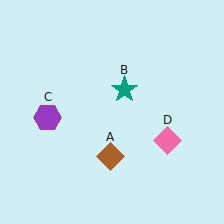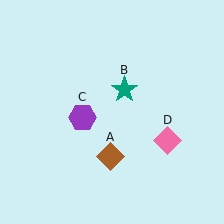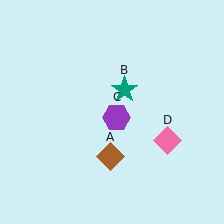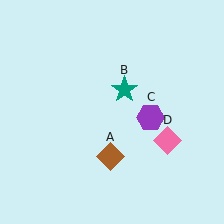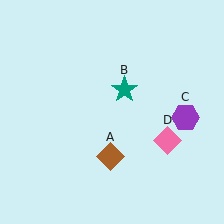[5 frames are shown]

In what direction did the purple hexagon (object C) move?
The purple hexagon (object C) moved right.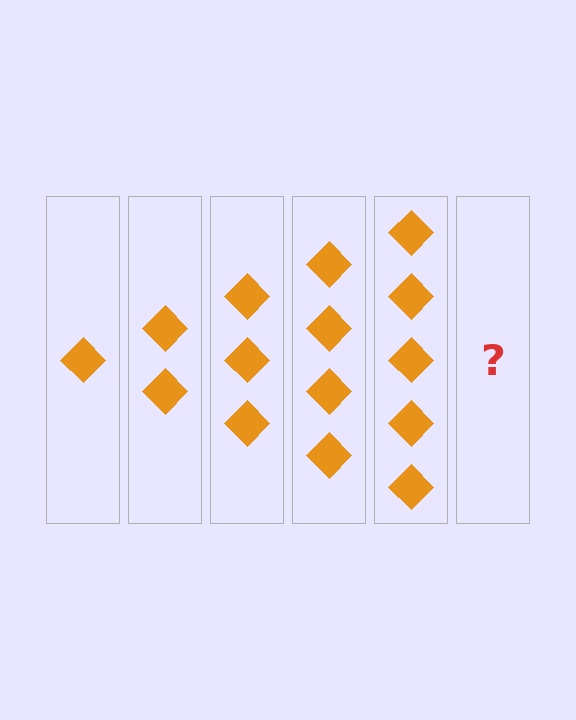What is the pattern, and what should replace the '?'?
The pattern is that each step adds one more diamond. The '?' should be 6 diamonds.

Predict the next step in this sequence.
The next step is 6 diamonds.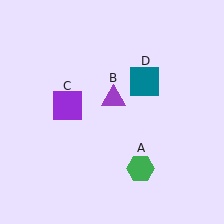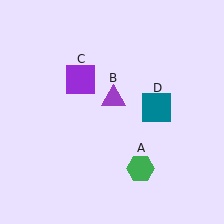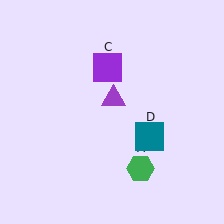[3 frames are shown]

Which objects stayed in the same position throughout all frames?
Green hexagon (object A) and purple triangle (object B) remained stationary.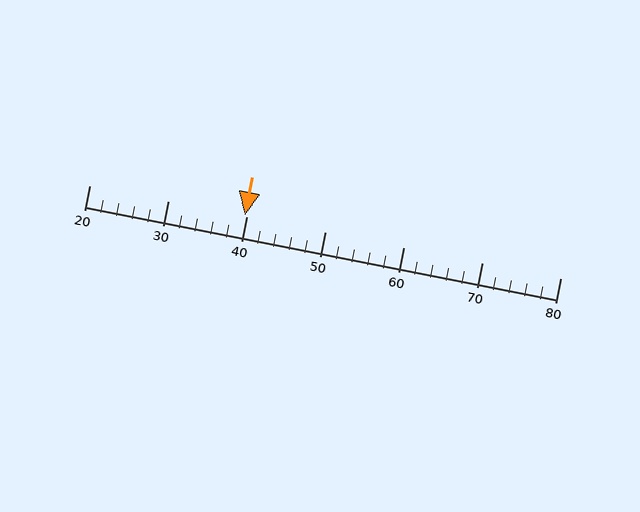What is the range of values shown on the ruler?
The ruler shows values from 20 to 80.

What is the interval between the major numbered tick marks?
The major tick marks are spaced 10 units apart.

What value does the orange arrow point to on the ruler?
The orange arrow points to approximately 40.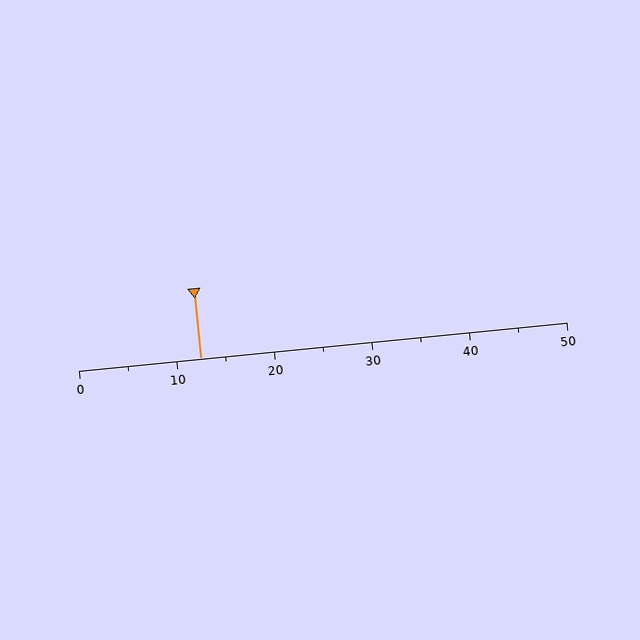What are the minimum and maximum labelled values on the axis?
The axis runs from 0 to 50.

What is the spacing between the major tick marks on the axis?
The major ticks are spaced 10 apart.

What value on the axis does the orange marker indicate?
The marker indicates approximately 12.5.